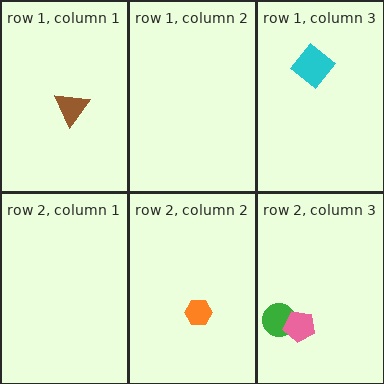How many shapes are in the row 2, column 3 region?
2.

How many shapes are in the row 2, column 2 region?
1.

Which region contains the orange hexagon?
The row 2, column 2 region.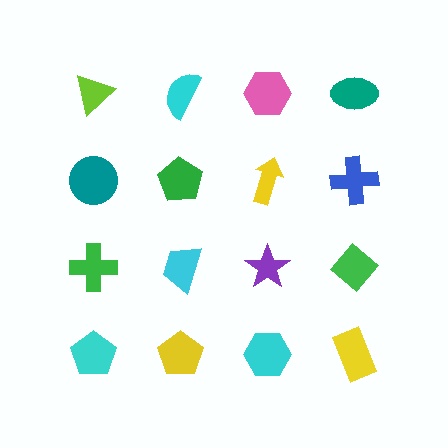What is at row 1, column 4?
A teal ellipse.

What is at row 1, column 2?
A cyan semicircle.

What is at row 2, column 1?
A teal circle.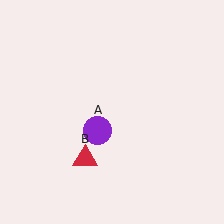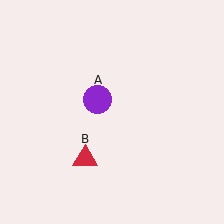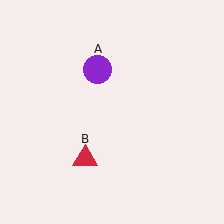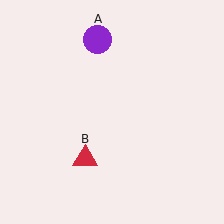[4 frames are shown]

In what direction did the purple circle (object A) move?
The purple circle (object A) moved up.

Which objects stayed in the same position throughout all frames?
Red triangle (object B) remained stationary.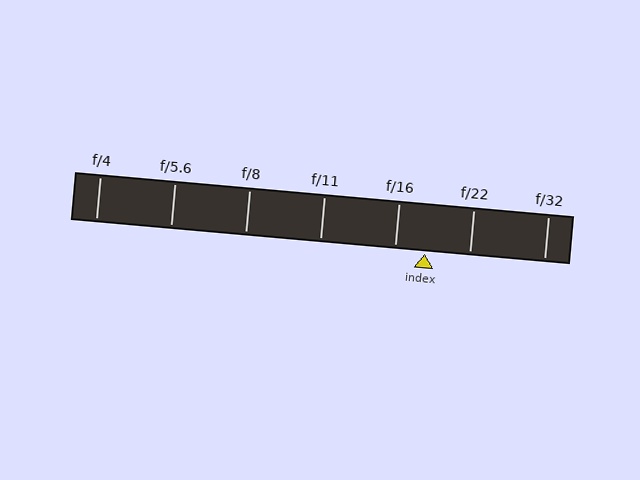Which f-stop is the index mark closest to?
The index mark is closest to f/16.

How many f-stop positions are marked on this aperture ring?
There are 7 f-stop positions marked.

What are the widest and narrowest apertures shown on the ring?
The widest aperture shown is f/4 and the narrowest is f/32.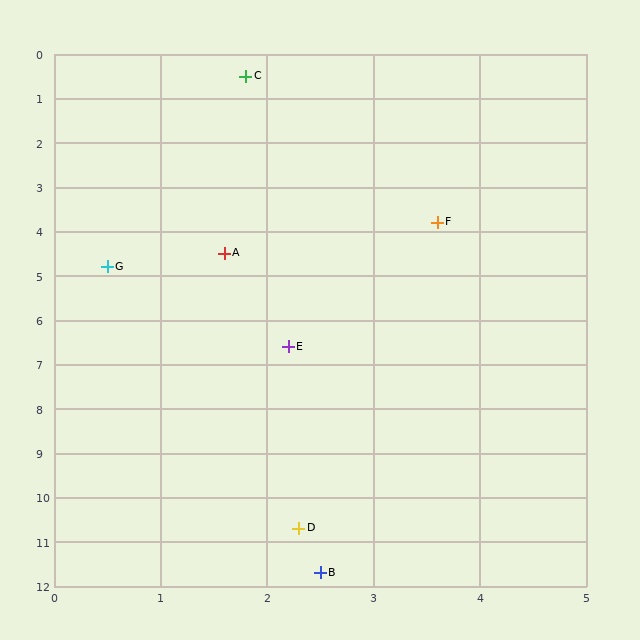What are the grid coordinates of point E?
Point E is at approximately (2.2, 6.6).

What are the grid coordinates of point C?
Point C is at approximately (1.8, 0.5).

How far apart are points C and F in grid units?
Points C and F are about 3.8 grid units apart.